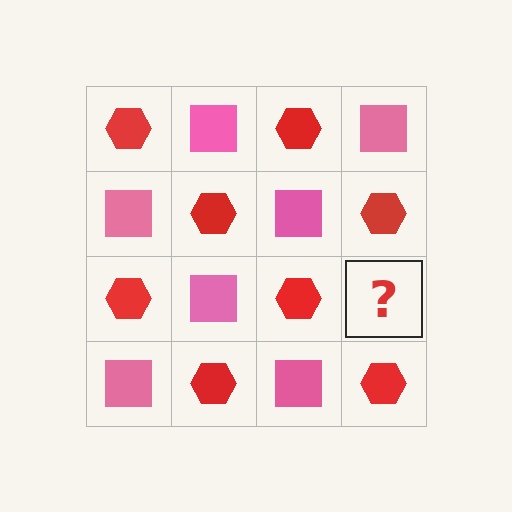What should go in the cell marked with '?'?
The missing cell should contain a pink square.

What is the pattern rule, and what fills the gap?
The rule is that it alternates red hexagon and pink square in a checkerboard pattern. The gap should be filled with a pink square.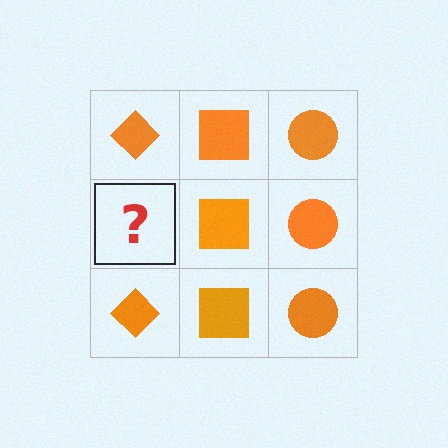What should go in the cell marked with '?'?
The missing cell should contain an orange diamond.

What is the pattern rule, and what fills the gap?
The rule is that each column has a consistent shape. The gap should be filled with an orange diamond.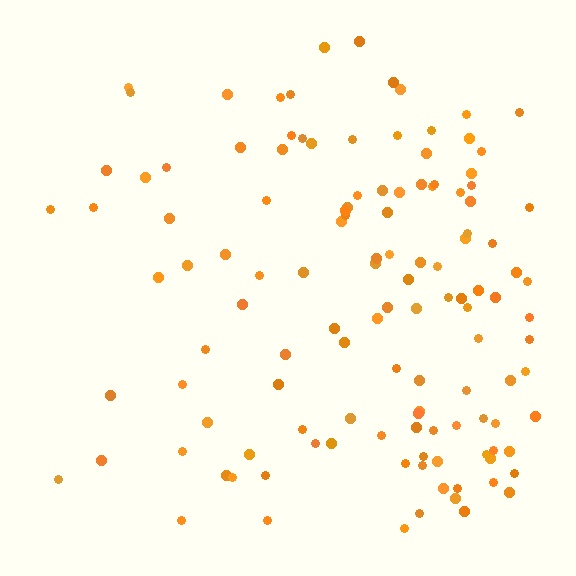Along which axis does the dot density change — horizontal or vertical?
Horizontal.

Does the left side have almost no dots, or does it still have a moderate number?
Still a moderate number, just noticeably fewer than the right.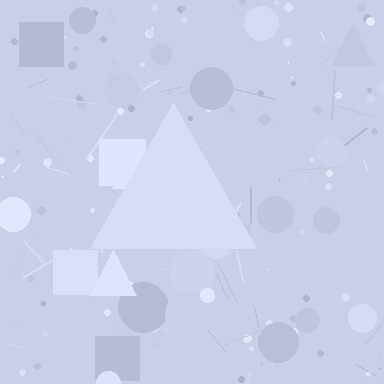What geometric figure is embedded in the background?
A triangle is embedded in the background.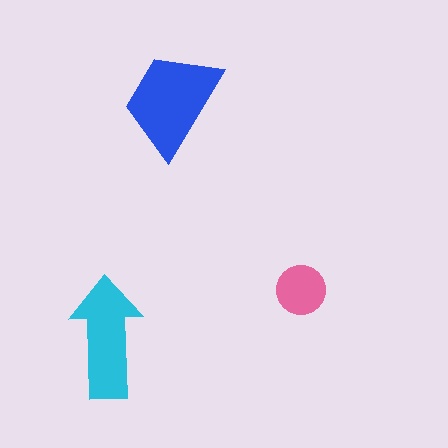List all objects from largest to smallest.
The blue trapezoid, the cyan arrow, the pink circle.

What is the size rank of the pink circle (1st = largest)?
3rd.